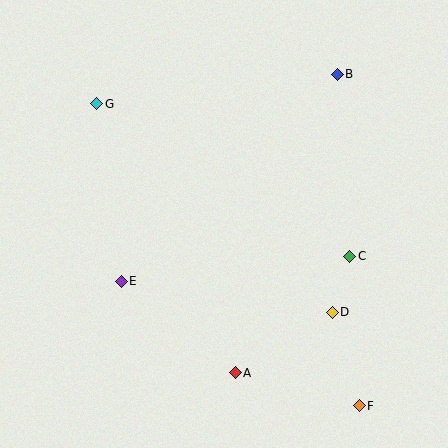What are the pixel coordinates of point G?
Point G is at (97, 104).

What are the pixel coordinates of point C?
Point C is at (350, 256).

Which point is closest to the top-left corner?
Point G is closest to the top-left corner.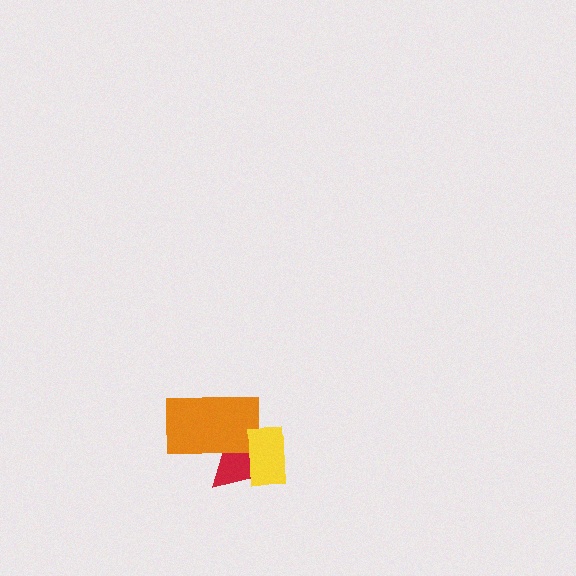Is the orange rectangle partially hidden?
Yes, it is partially covered by another shape.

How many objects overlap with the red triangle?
2 objects overlap with the red triangle.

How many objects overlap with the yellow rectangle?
2 objects overlap with the yellow rectangle.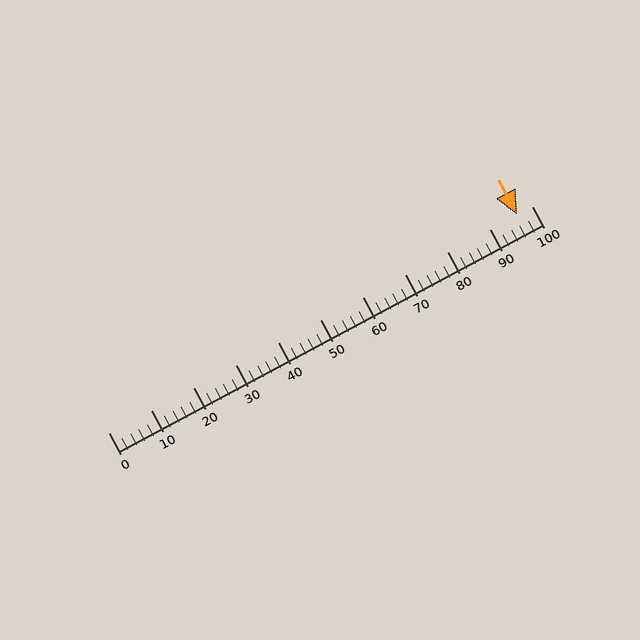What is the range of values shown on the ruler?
The ruler shows values from 0 to 100.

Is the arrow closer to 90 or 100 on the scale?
The arrow is closer to 100.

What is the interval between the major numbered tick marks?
The major tick marks are spaced 10 units apart.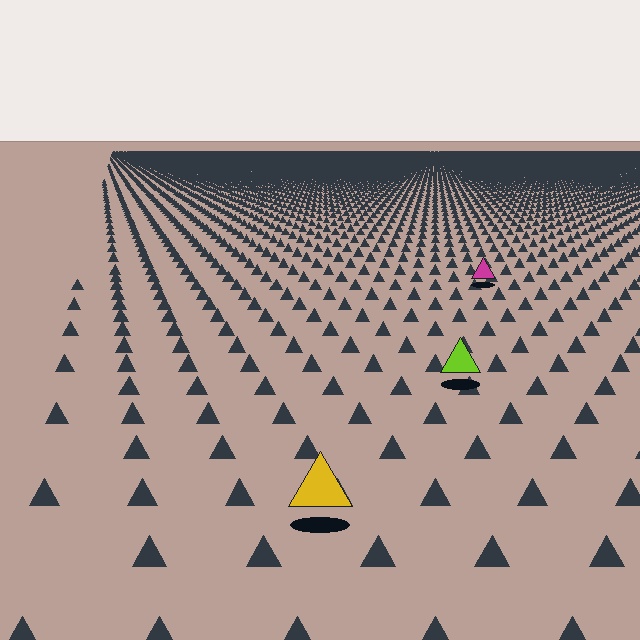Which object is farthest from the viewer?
The magenta triangle is farthest from the viewer. It appears smaller and the ground texture around it is denser.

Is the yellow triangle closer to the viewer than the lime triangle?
Yes. The yellow triangle is closer — you can tell from the texture gradient: the ground texture is coarser near it.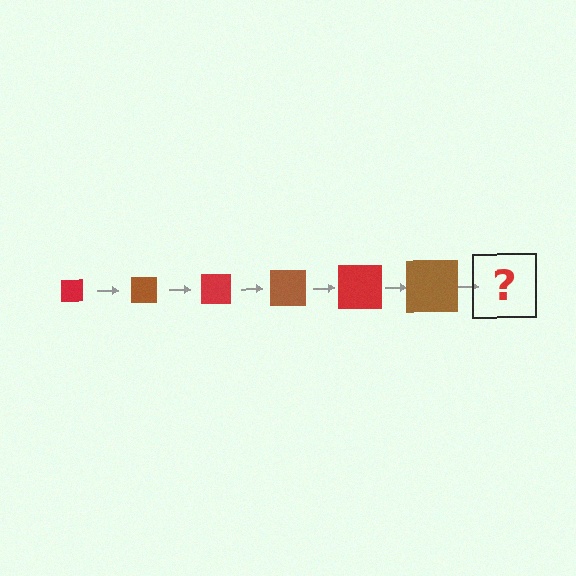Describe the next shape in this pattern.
It should be a red square, larger than the previous one.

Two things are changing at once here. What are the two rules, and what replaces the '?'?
The two rules are that the square grows larger each step and the color cycles through red and brown. The '?' should be a red square, larger than the previous one.